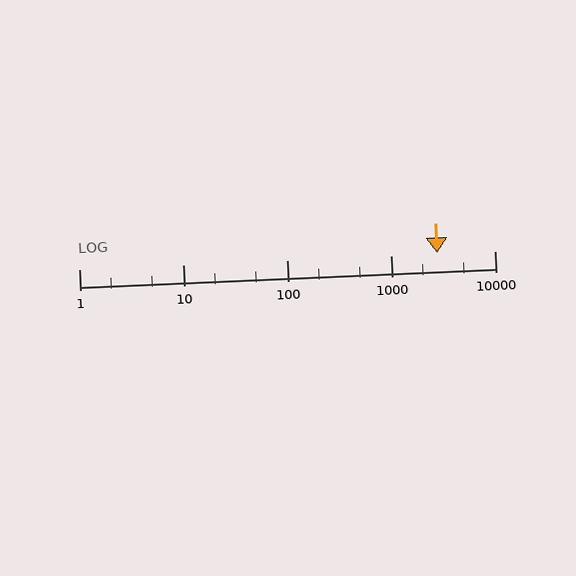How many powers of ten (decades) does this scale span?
The scale spans 4 decades, from 1 to 10000.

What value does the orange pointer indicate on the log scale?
The pointer indicates approximately 2800.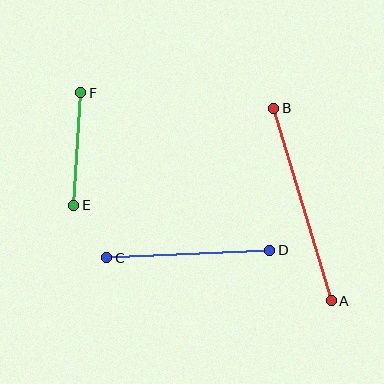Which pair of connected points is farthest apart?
Points A and B are farthest apart.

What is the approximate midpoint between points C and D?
The midpoint is at approximately (188, 254) pixels.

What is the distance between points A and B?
The distance is approximately 201 pixels.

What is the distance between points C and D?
The distance is approximately 163 pixels.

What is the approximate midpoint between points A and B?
The midpoint is at approximately (303, 204) pixels.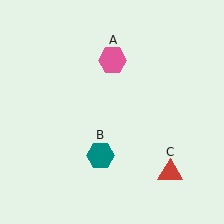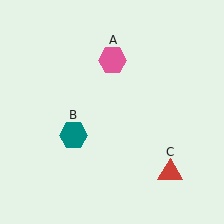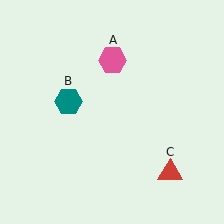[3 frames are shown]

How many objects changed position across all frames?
1 object changed position: teal hexagon (object B).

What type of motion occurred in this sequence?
The teal hexagon (object B) rotated clockwise around the center of the scene.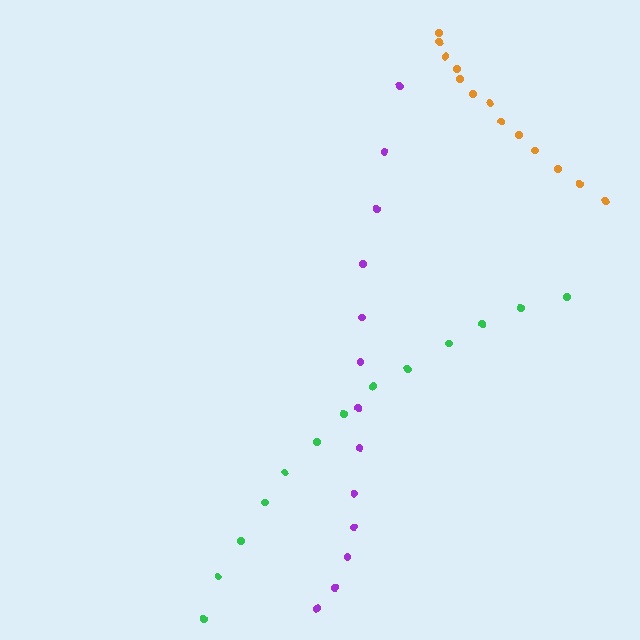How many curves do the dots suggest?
There are 3 distinct paths.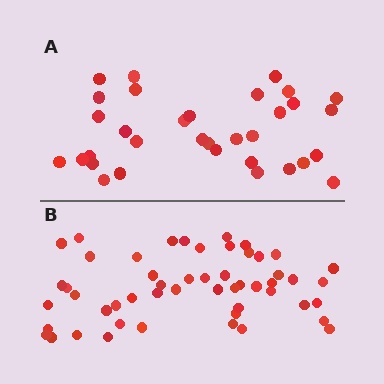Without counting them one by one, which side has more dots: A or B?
Region B (the bottom region) has more dots.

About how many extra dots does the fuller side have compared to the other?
Region B has approximately 20 more dots than region A.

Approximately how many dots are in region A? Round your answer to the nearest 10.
About 30 dots. (The exact count is 33, which rounds to 30.)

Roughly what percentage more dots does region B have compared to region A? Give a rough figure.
About 60% more.